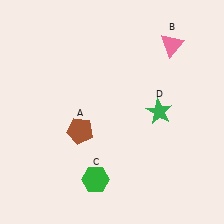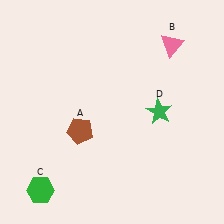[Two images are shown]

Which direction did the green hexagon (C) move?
The green hexagon (C) moved left.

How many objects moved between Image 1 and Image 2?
1 object moved between the two images.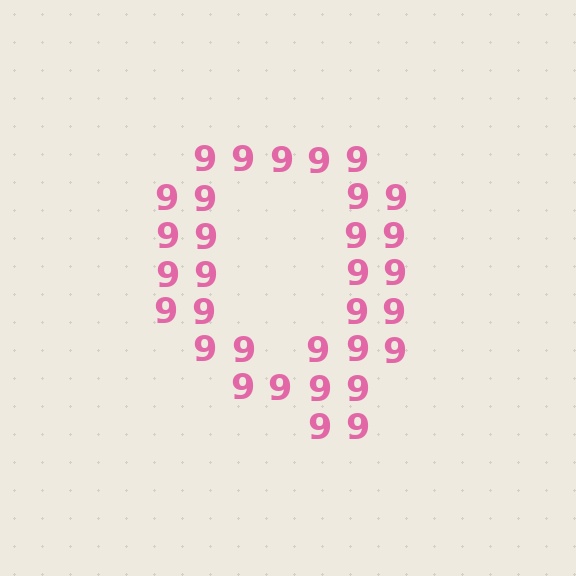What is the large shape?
The large shape is the letter Q.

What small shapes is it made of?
It is made of small digit 9's.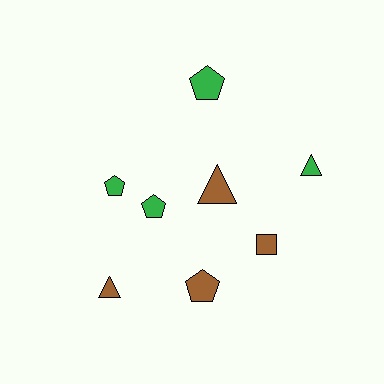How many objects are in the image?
There are 8 objects.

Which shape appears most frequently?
Pentagon, with 4 objects.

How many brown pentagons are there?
There is 1 brown pentagon.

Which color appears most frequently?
Green, with 4 objects.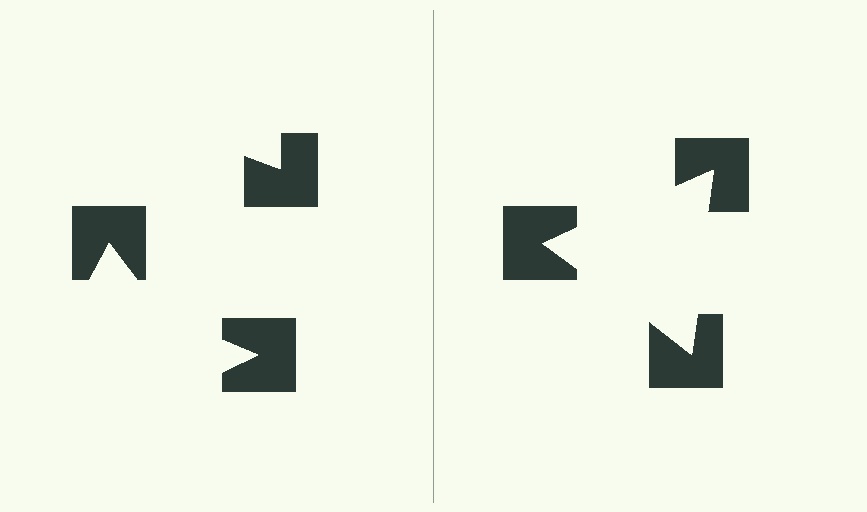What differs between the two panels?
The notched squares are positioned identically on both sides; only the wedge orientations differ. On the right they align to a triangle; on the left they are misaligned.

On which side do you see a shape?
An illusory triangle appears on the right side. On the left side the wedge cuts are rotated, so no coherent shape forms.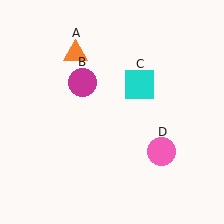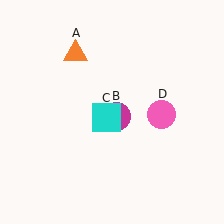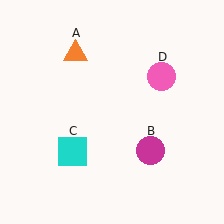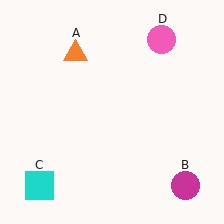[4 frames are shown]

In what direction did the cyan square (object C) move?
The cyan square (object C) moved down and to the left.